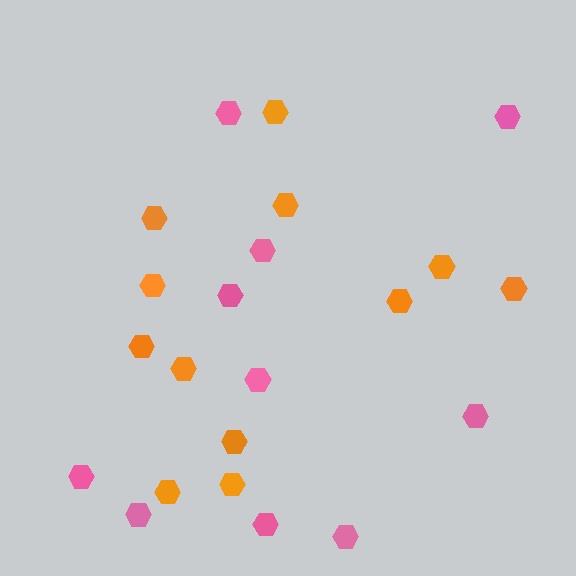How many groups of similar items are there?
There are 2 groups: one group of pink hexagons (10) and one group of orange hexagons (12).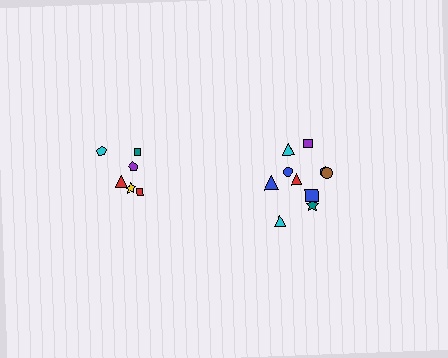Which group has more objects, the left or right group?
The right group.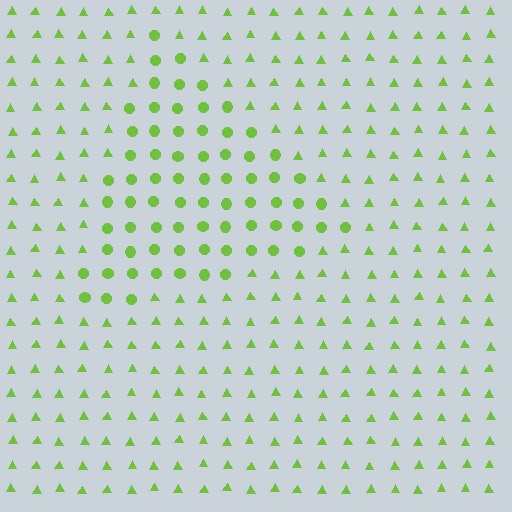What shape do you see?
I see a triangle.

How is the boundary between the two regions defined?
The boundary is defined by a change in element shape: circles inside vs. triangles outside. All elements share the same color and spacing.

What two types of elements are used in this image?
The image uses circles inside the triangle region and triangles outside it.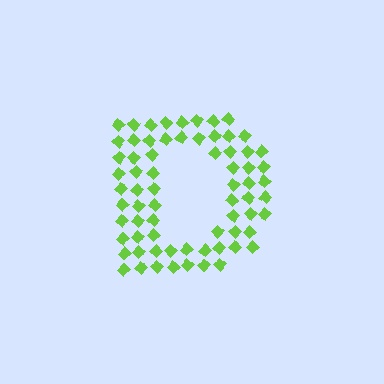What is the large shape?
The large shape is the letter D.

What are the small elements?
The small elements are diamonds.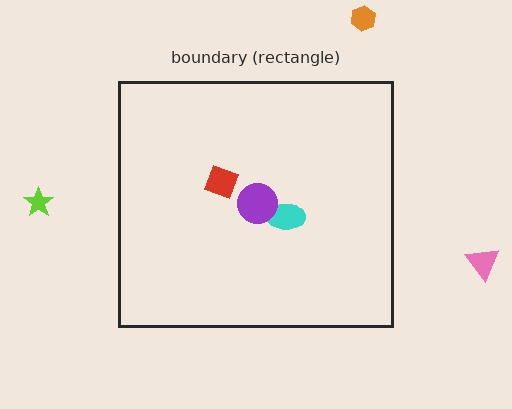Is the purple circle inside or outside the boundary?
Inside.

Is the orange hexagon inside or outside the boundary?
Outside.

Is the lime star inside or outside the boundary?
Outside.